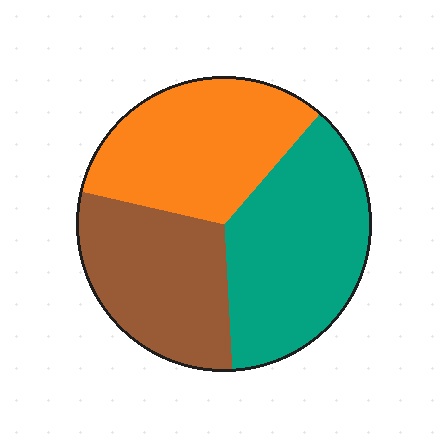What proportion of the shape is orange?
Orange takes up between a quarter and a half of the shape.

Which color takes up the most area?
Teal, at roughly 40%.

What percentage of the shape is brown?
Brown covers around 30% of the shape.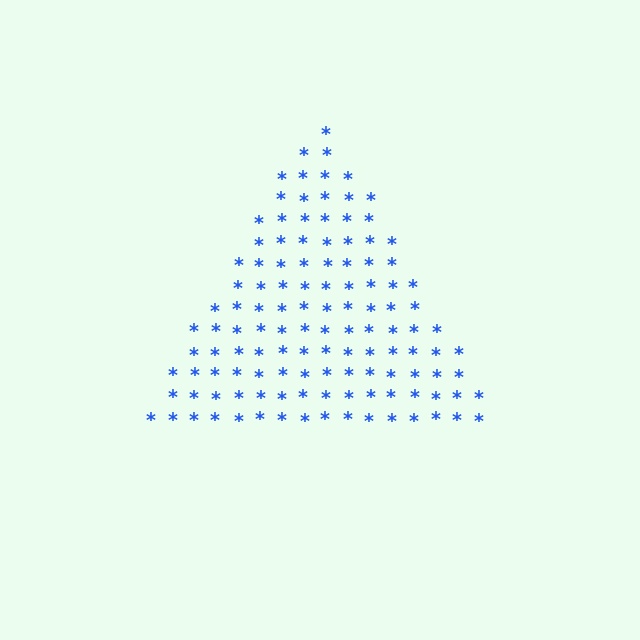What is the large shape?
The large shape is a triangle.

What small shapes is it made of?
It is made of small asterisks.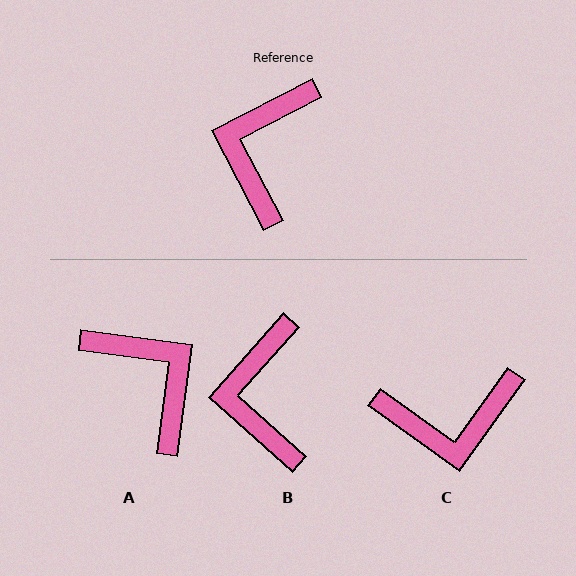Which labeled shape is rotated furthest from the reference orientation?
A, about 125 degrees away.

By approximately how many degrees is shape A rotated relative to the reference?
Approximately 125 degrees clockwise.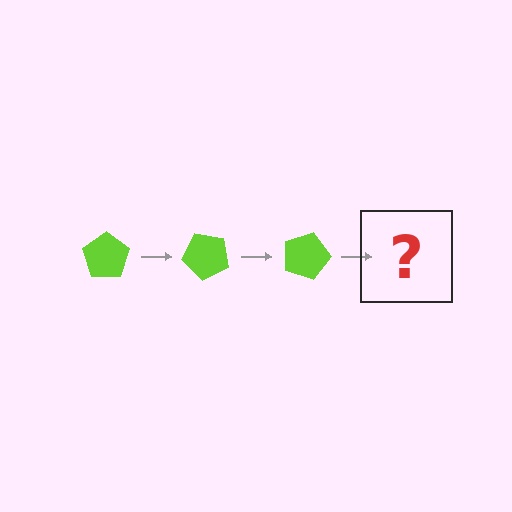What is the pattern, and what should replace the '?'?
The pattern is that the pentagon rotates 45 degrees each step. The '?' should be a lime pentagon rotated 135 degrees.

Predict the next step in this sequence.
The next step is a lime pentagon rotated 135 degrees.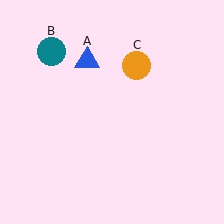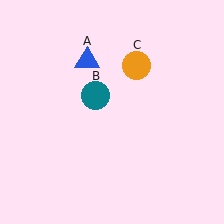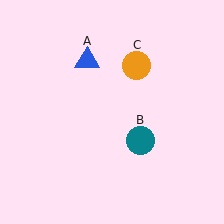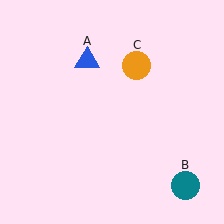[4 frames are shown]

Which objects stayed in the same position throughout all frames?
Blue triangle (object A) and orange circle (object C) remained stationary.